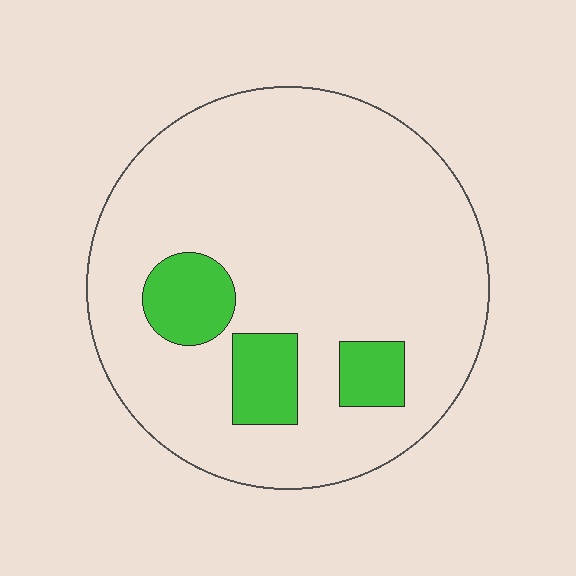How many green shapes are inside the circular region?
3.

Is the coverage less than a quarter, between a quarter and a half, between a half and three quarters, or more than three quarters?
Less than a quarter.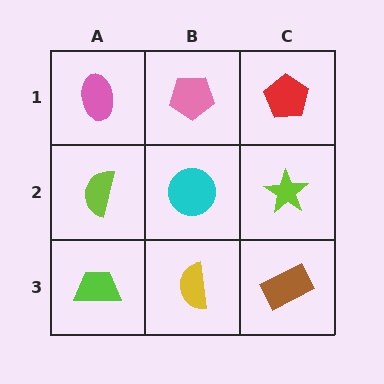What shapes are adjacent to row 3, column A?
A lime semicircle (row 2, column A), a yellow semicircle (row 3, column B).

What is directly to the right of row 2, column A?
A cyan circle.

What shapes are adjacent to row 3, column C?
A lime star (row 2, column C), a yellow semicircle (row 3, column B).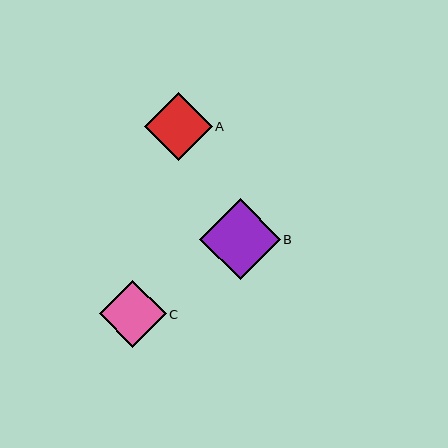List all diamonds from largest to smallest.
From largest to smallest: B, A, C.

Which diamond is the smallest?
Diamond C is the smallest with a size of approximately 67 pixels.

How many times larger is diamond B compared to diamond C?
Diamond B is approximately 1.2 times the size of diamond C.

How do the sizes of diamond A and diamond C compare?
Diamond A and diamond C are approximately the same size.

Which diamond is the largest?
Diamond B is the largest with a size of approximately 81 pixels.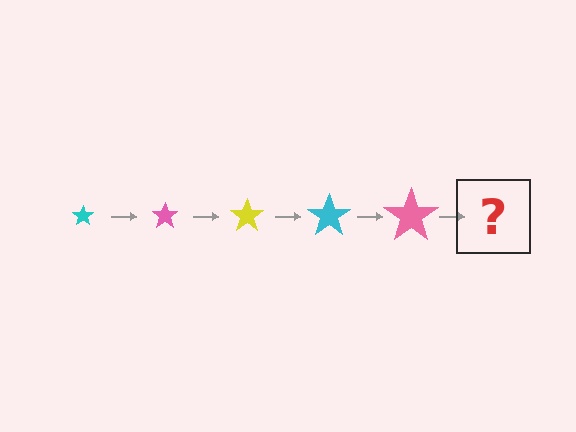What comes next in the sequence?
The next element should be a yellow star, larger than the previous one.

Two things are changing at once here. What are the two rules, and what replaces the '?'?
The two rules are that the star grows larger each step and the color cycles through cyan, pink, and yellow. The '?' should be a yellow star, larger than the previous one.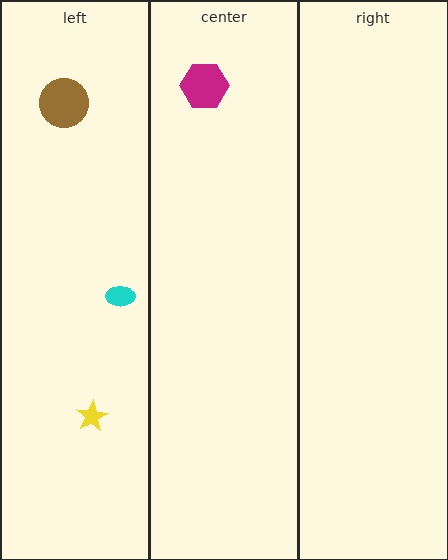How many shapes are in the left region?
3.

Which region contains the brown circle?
The left region.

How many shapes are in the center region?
1.